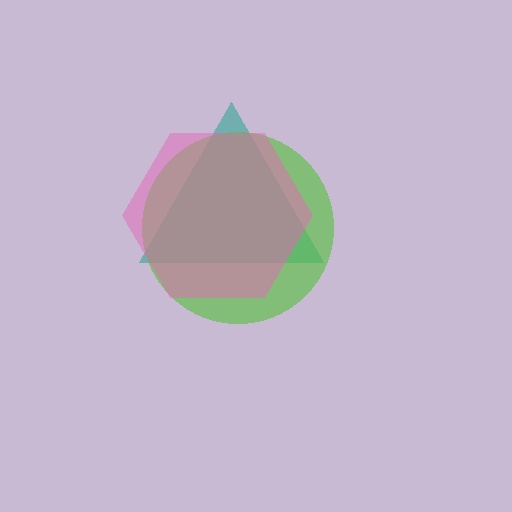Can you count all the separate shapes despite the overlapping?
Yes, there are 3 separate shapes.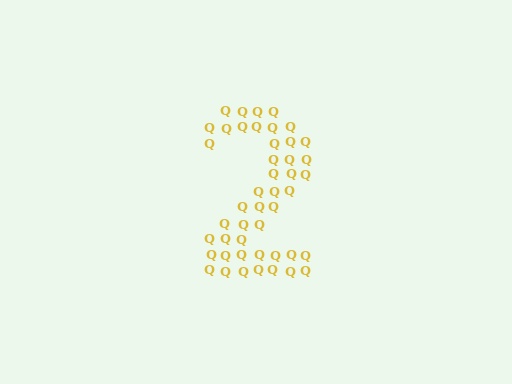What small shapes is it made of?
It is made of small letter Q's.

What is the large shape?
The large shape is the digit 2.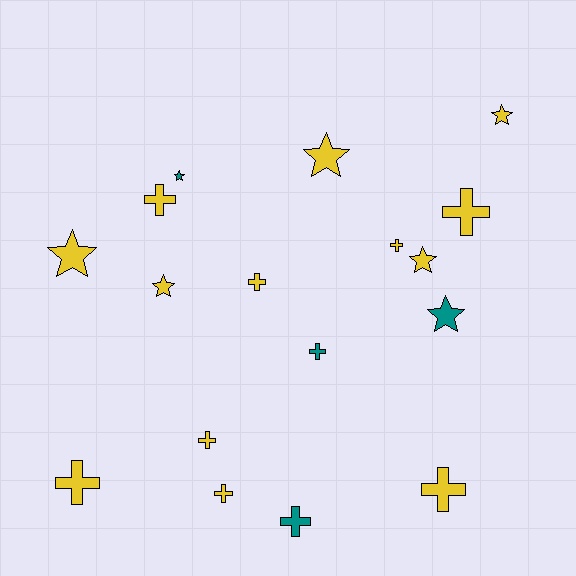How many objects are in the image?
There are 17 objects.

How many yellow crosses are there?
There are 8 yellow crosses.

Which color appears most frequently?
Yellow, with 13 objects.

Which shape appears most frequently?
Cross, with 10 objects.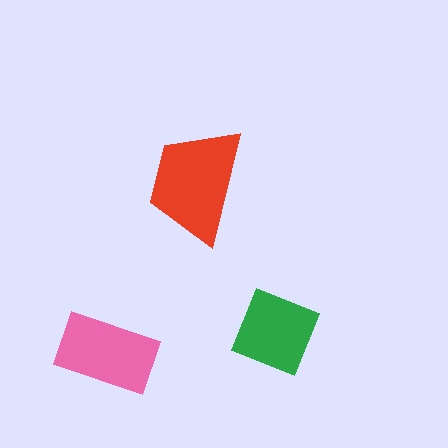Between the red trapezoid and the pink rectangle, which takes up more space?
The red trapezoid.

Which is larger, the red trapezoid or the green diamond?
The red trapezoid.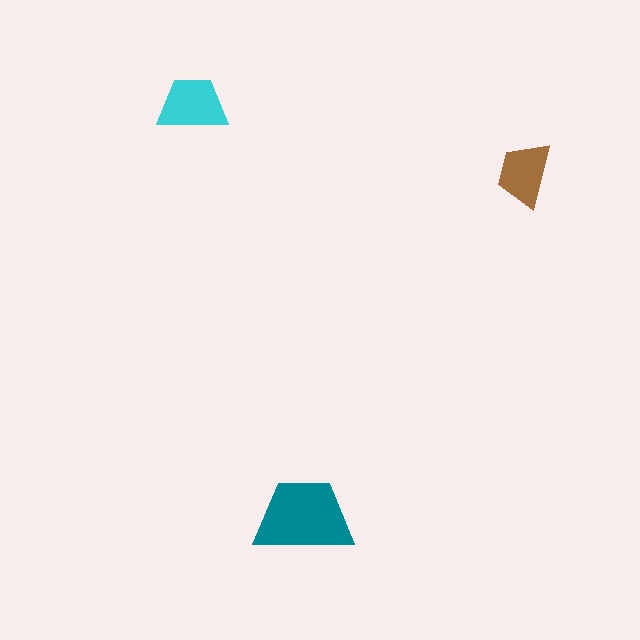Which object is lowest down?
The teal trapezoid is bottommost.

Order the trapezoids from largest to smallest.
the teal one, the cyan one, the brown one.